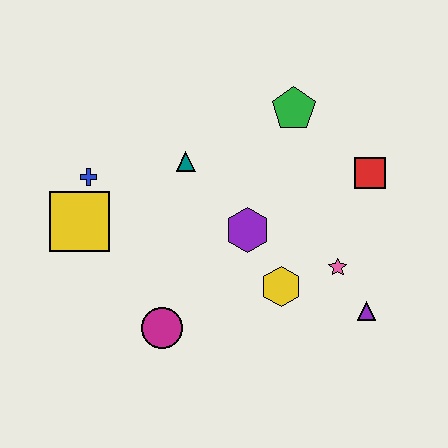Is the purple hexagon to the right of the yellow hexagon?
No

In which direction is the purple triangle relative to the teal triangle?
The purple triangle is to the right of the teal triangle.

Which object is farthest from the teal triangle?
The purple triangle is farthest from the teal triangle.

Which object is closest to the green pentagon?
The red square is closest to the green pentagon.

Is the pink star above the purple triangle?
Yes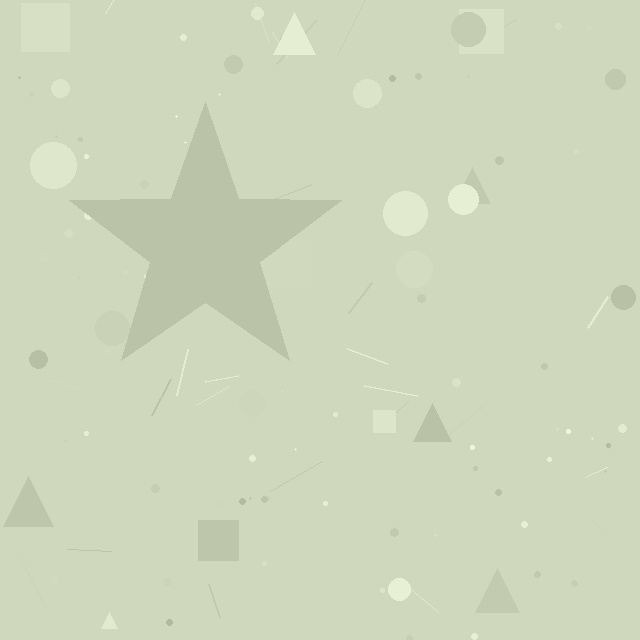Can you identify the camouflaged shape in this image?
The camouflaged shape is a star.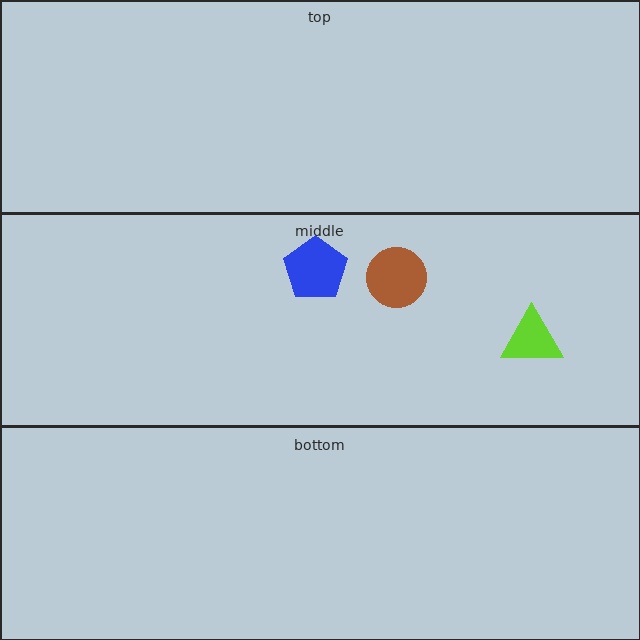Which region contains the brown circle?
The middle region.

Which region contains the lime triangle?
The middle region.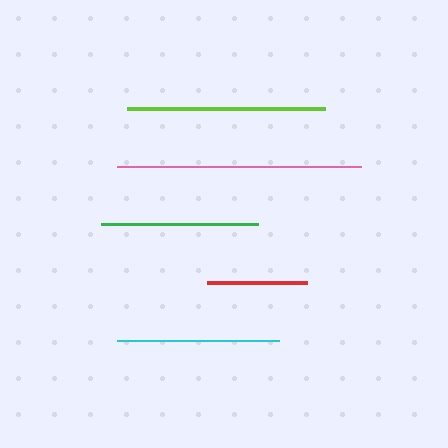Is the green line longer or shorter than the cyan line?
The cyan line is longer than the green line.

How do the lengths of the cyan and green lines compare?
The cyan and green lines are approximately the same length.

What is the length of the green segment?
The green segment is approximately 157 pixels long.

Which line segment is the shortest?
The red line is the shortest at approximately 100 pixels.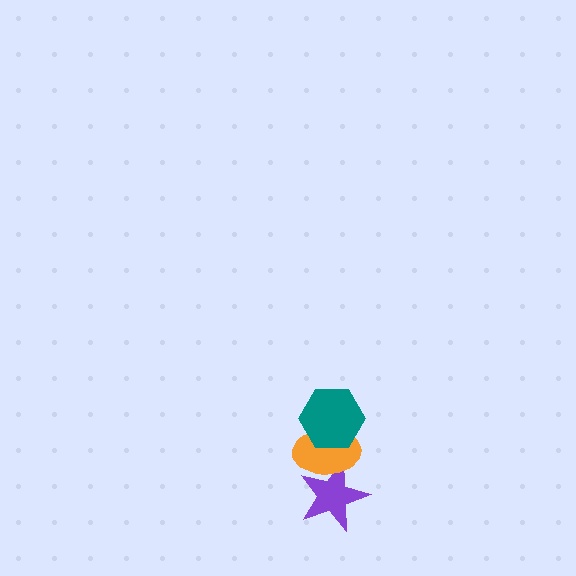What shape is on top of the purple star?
The orange ellipse is on top of the purple star.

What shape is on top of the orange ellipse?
The teal hexagon is on top of the orange ellipse.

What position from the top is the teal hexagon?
The teal hexagon is 1st from the top.